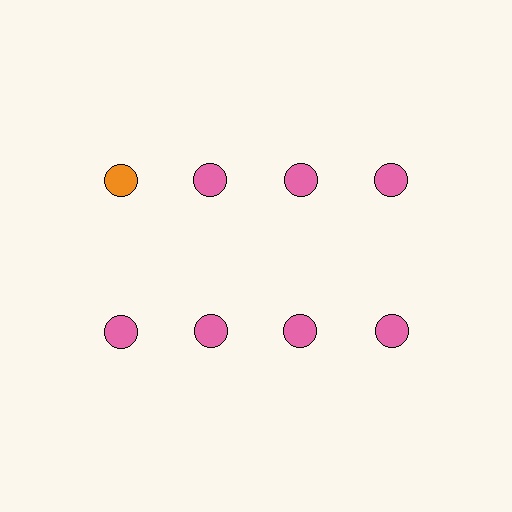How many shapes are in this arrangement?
There are 8 shapes arranged in a grid pattern.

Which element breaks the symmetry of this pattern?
The orange circle in the top row, leftmost column breaks the symmetry. All other shapes are pink circles.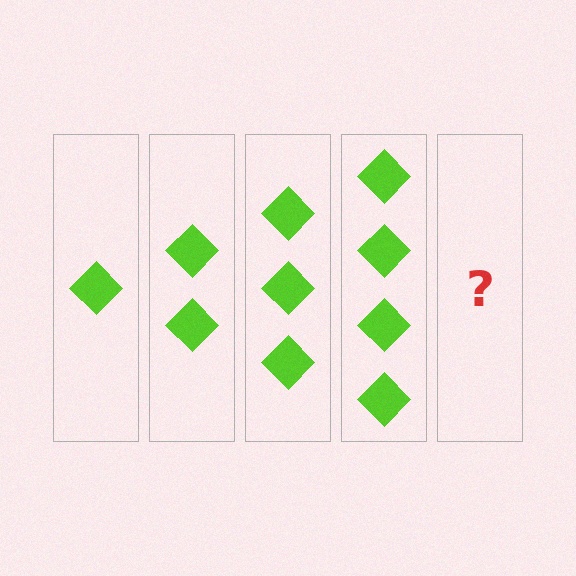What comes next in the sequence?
The next element should be 5 diamonds.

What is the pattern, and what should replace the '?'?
The pattern is that each step adds one more diamond. The '?' should be 5 diamonds.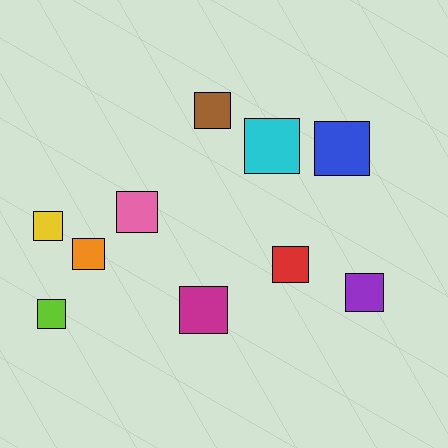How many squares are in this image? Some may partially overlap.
There are 10 squares.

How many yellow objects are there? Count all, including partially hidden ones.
There is 1 yellow object.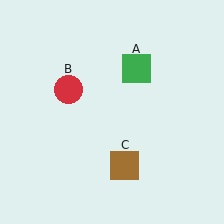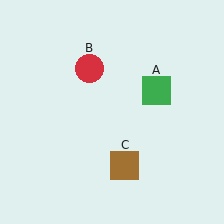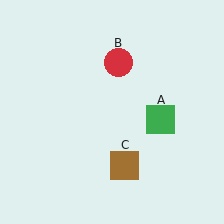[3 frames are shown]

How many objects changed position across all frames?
2 objects changed position: green square (object A), red circle (object B).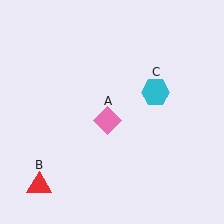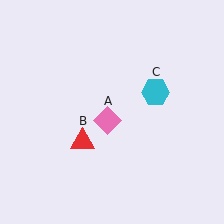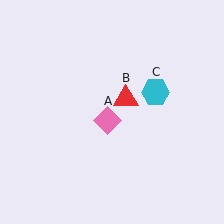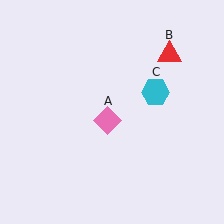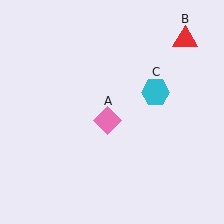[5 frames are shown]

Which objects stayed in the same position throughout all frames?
Pink diamond (object A) and cyan hexagon (object C) remained stationary.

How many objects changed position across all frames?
1 object changed position: red triangle (object B).